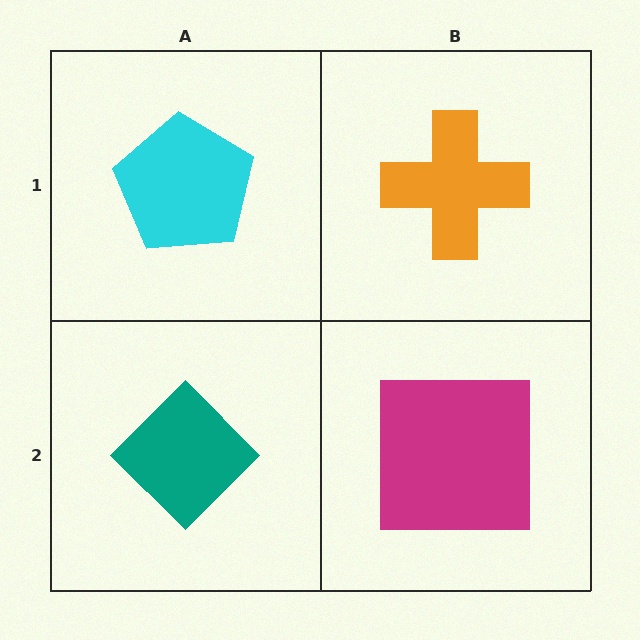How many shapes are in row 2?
2 shapes.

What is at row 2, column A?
A teal diamond.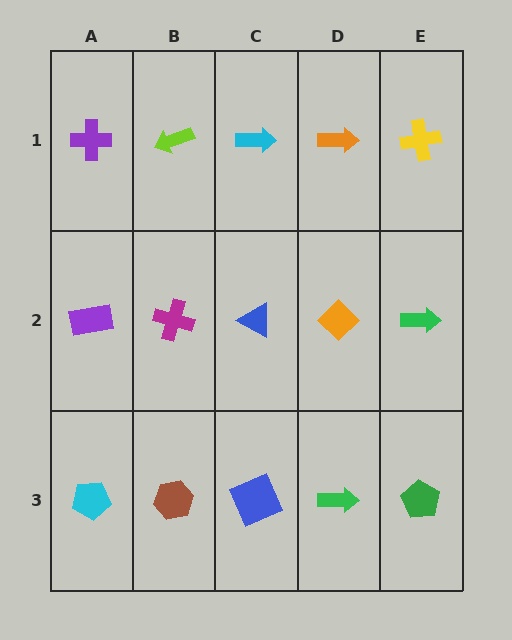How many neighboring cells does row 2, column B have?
4.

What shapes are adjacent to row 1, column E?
A green arrow (row 2, column E), an orange arrow (row 1, column D).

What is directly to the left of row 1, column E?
An orange arrow.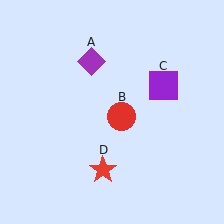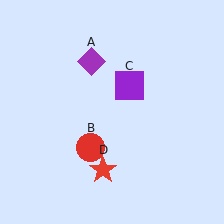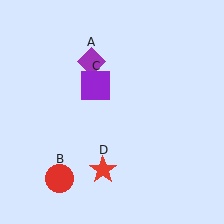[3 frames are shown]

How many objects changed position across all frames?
2 objects changed position: red circle (object B), purple square (object C).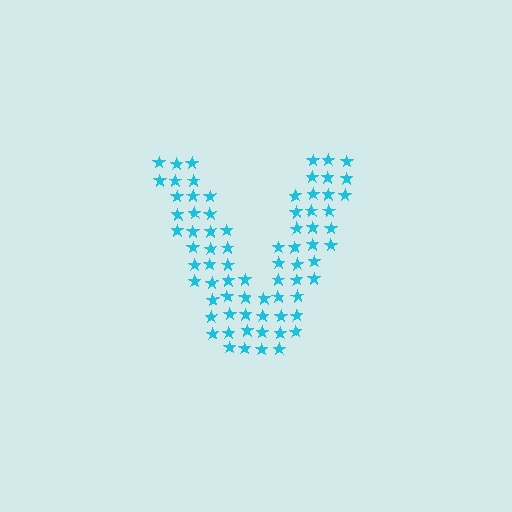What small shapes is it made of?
It is made of small stars.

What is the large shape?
The large shape is the letter V.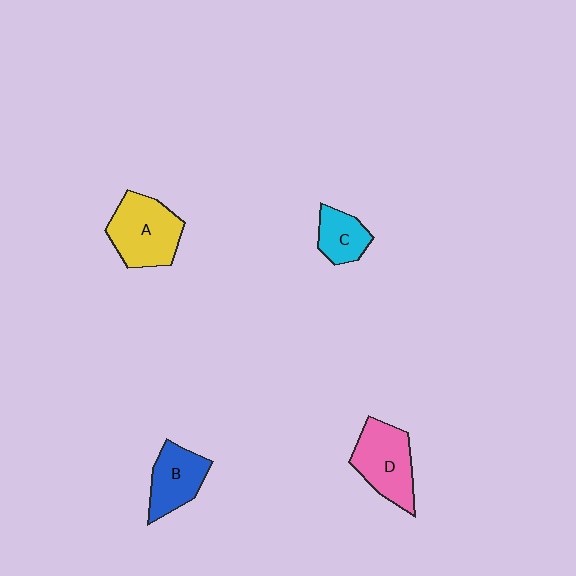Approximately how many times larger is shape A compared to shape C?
Approximately 1.9 times.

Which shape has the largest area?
Shape A (yellow).